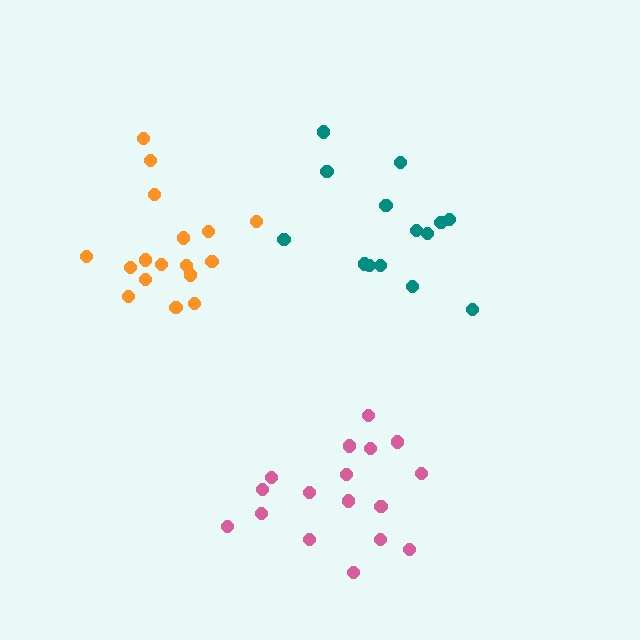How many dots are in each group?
Group 1: 14 dots, Group 2: 17 dots, Group 3: 17 dots (48 total).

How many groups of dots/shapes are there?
There are 3 groups.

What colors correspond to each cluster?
The clusters are colored: teal, pink, orange.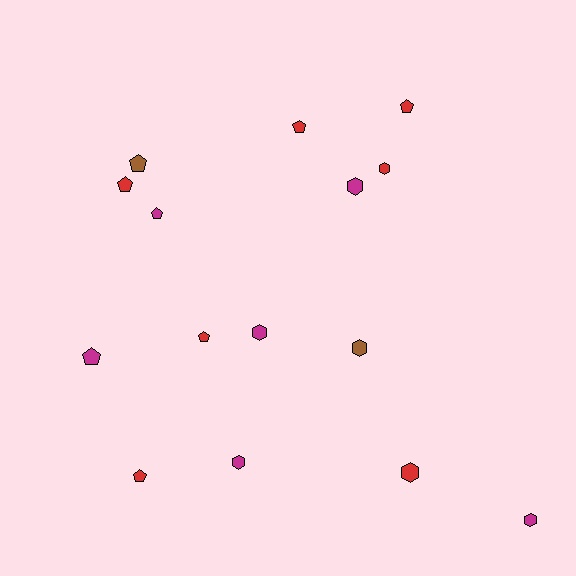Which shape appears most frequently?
Pentagon, with 8 objects.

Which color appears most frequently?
Red, with 7 objects.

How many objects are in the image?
There are 15 objects.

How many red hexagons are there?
There are 2 red hexagons.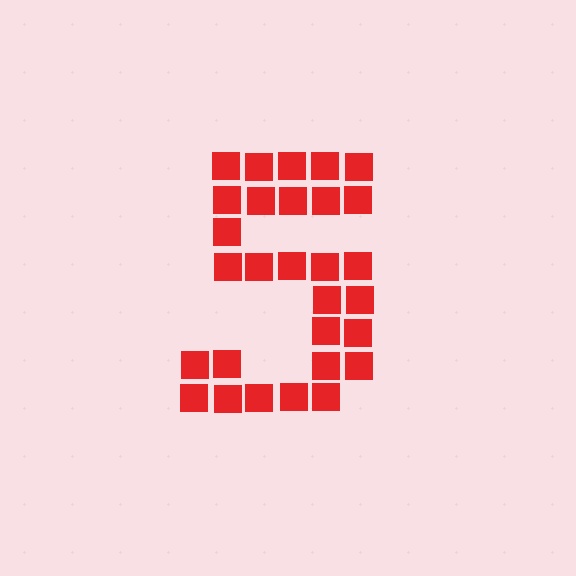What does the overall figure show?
The overall figure shows the digit 5.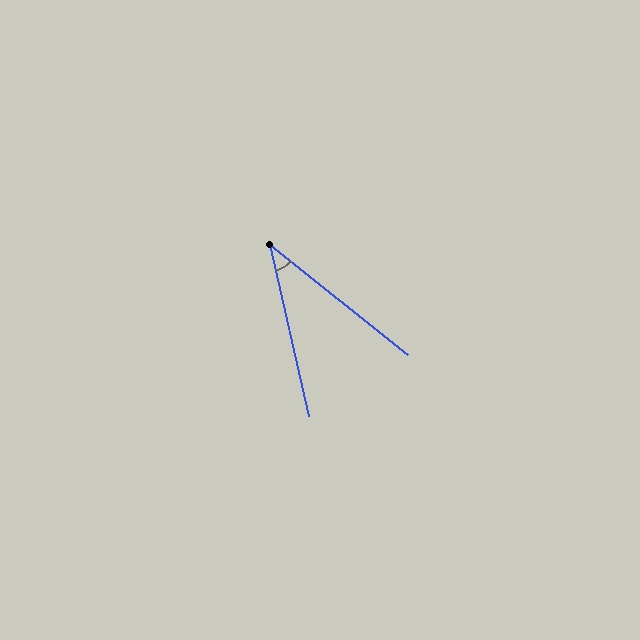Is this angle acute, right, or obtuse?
It is acute.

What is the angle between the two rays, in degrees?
Approximately 39 degrees.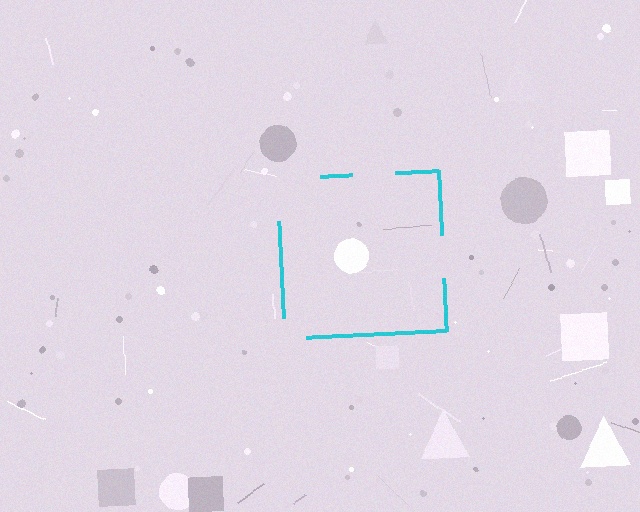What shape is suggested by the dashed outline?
The dashed outline suggests a square.